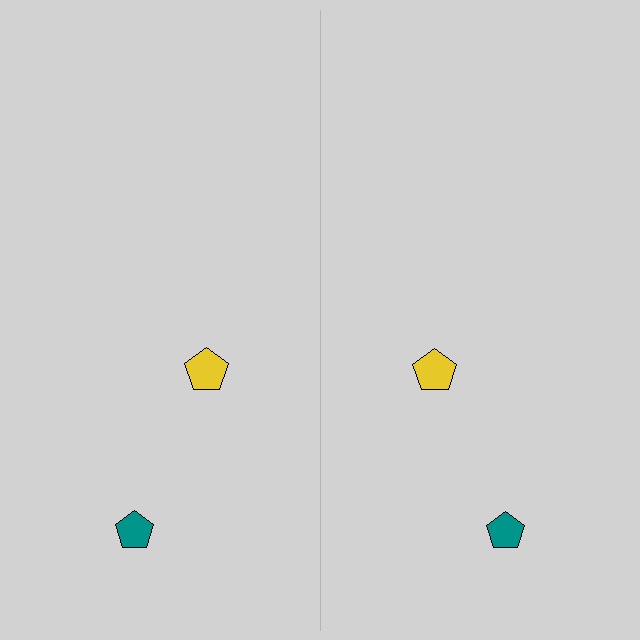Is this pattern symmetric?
Yes, this pattern has bilateral (reflection) symmetry.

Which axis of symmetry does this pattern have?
The pattern has a vertical axis of symmetry running through the center of the image.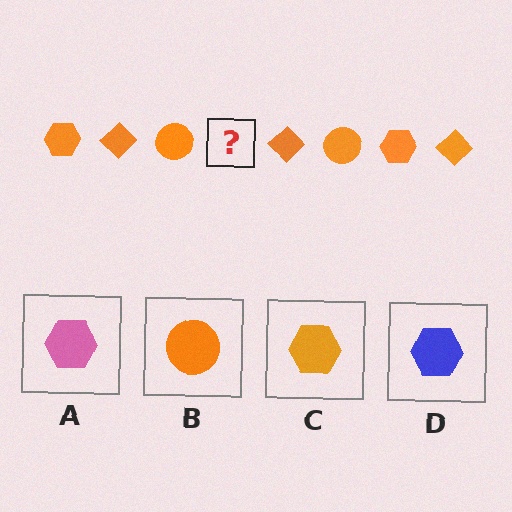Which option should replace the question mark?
Option C.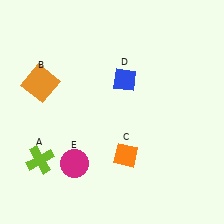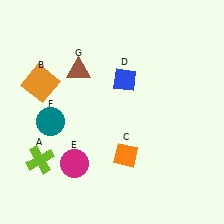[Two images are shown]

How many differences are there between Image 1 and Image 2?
There are 2 differences between the two images.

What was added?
A teal circle (F), a brown triangle (G) were added in Image 2.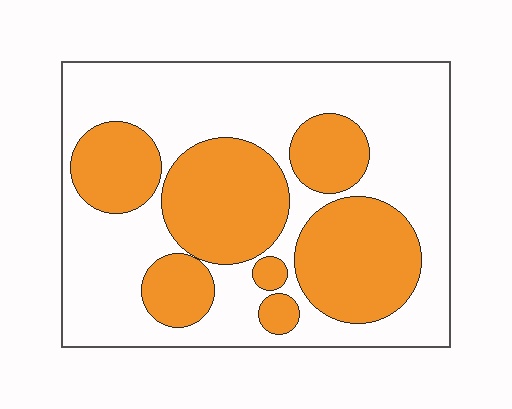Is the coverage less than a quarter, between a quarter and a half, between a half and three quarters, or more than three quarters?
Between a quarter and a half.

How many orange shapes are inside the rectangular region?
7.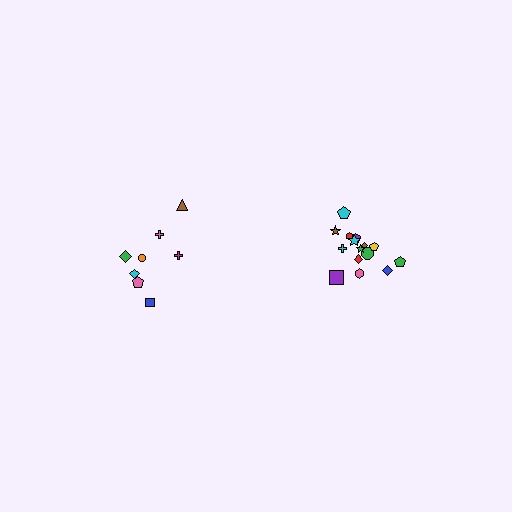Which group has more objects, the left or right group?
The right group.